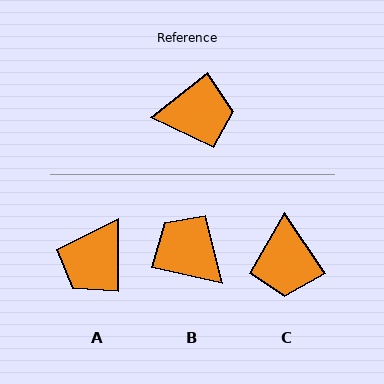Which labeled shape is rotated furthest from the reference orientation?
B, about 129 degrees away.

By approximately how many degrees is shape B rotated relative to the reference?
Approximately 129 degrees counter-clockwise.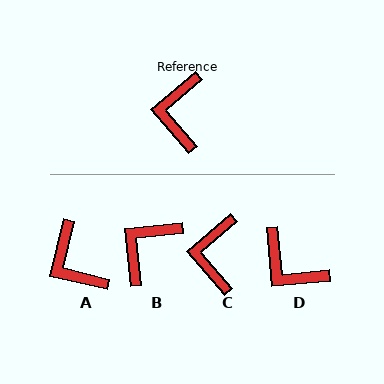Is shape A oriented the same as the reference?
No, it is off by about 36 degrees.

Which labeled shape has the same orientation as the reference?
C.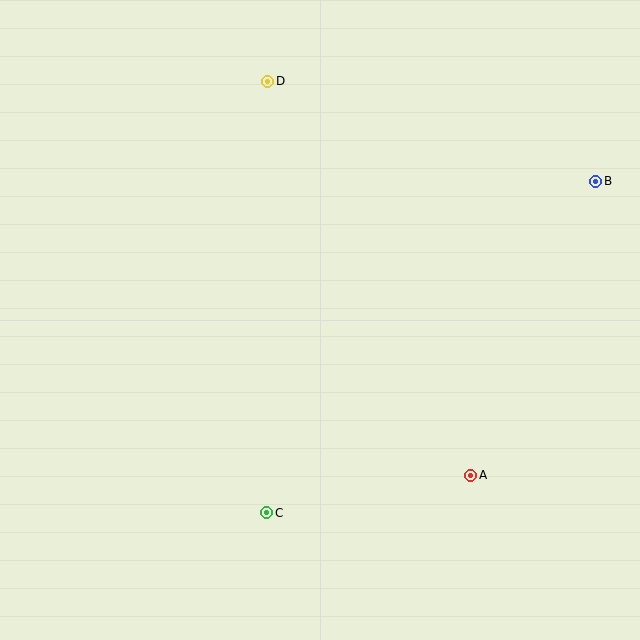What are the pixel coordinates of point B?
Point B is at (596, 181).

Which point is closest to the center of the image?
Point C at (267, 513) is closest to the center.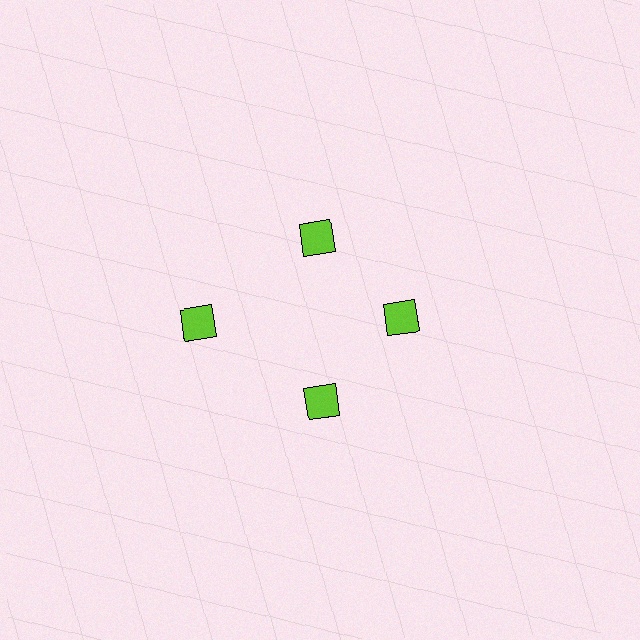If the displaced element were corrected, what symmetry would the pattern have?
It would have 4-fold rotational symmetry — the pattern would map onto itself every 90 degrees.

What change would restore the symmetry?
The symmetry would be restored by moving it inward, back onto the ring so that all 4 diamonds sit at equal angles and equal distance from the center.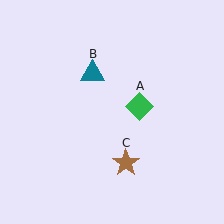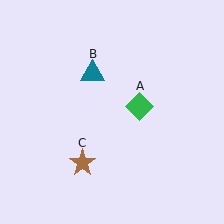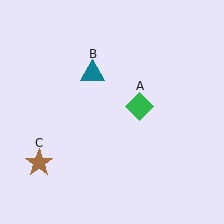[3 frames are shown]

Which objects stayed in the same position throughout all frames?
Green diamond (object A) and teal triangle (object B) remained stationary.